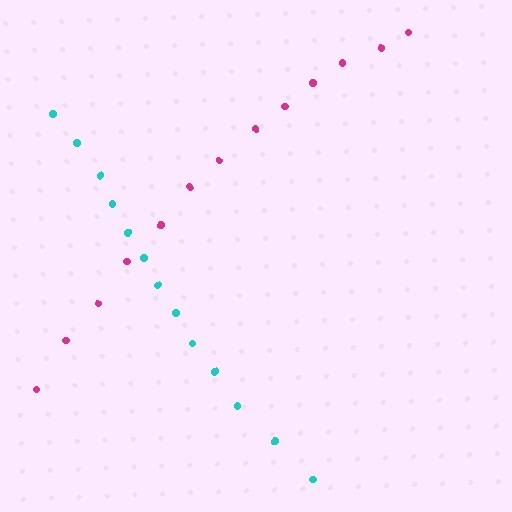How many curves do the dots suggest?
There are 2 distinct paths.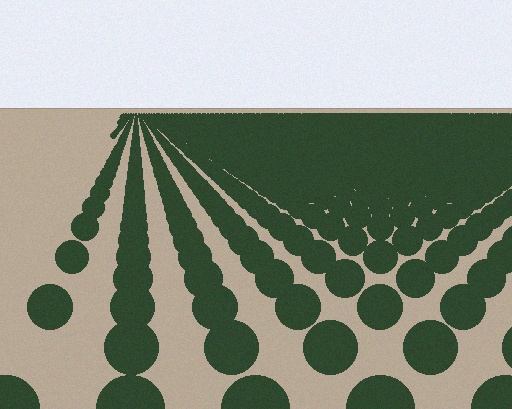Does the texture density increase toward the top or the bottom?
Density increases toward the top.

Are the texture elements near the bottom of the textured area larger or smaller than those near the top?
Larger. Near the bottom, elements are closer to the viewer and appear at a bigger on-screen size.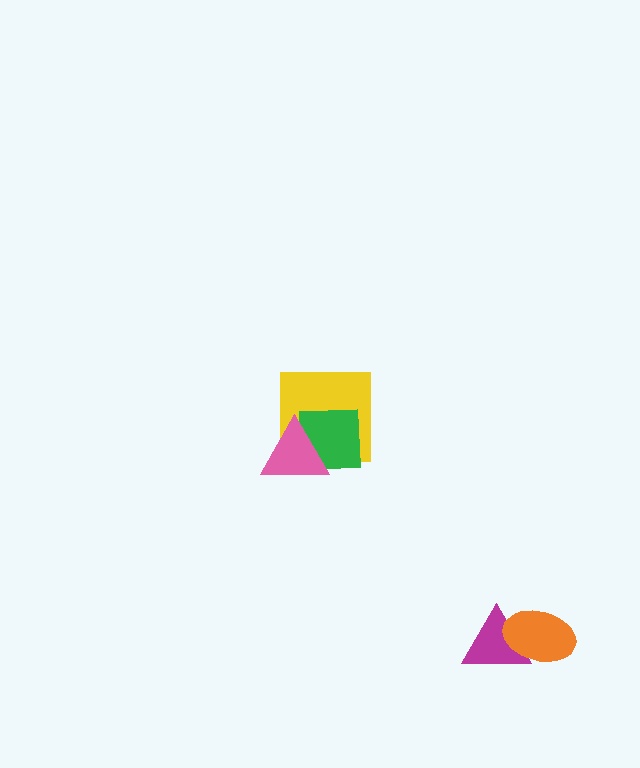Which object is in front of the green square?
The pink triangle is in front of the green square.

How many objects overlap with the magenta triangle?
1 object overlaps with the magenta triangle.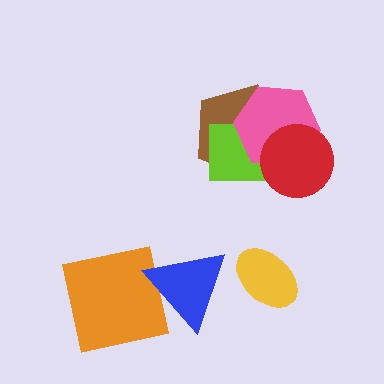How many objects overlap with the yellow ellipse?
0 objects overlap with the yellow ellipse.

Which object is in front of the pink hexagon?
The red circle is in front of the pink hexagon.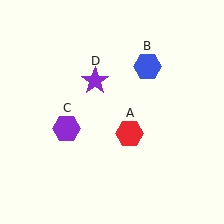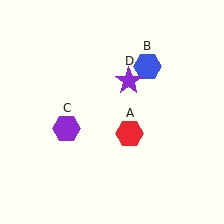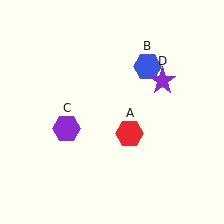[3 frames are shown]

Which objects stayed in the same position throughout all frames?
Red hexagon (object A) and blue hexagon (object B) and purple hexagon (object C) remained stationary.